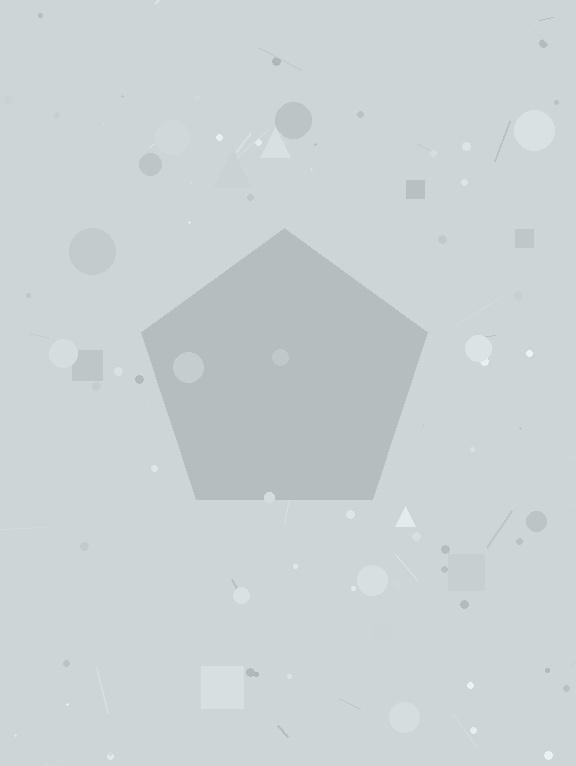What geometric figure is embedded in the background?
A pentagon is embedded in the background.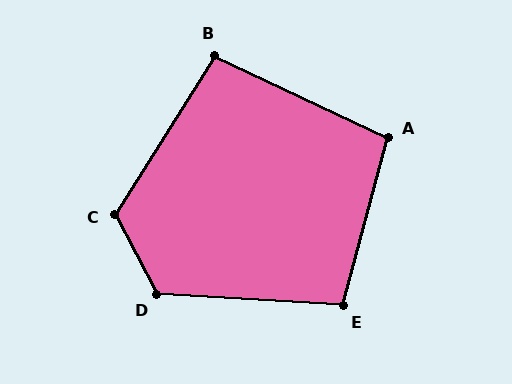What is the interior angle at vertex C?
Approximately 120 degrees (obtuse).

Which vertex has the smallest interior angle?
B, at approximately 97 degrees.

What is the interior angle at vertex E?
Approximately 102 degrees (obtuse).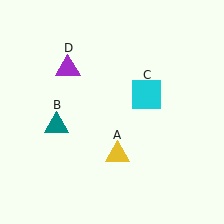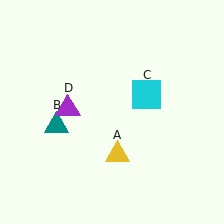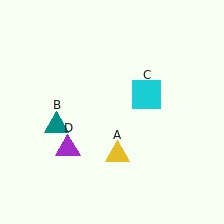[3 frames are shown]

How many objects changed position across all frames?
1 object changed position: purple triangle (object D).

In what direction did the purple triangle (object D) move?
The purple triangle (object D) moved down.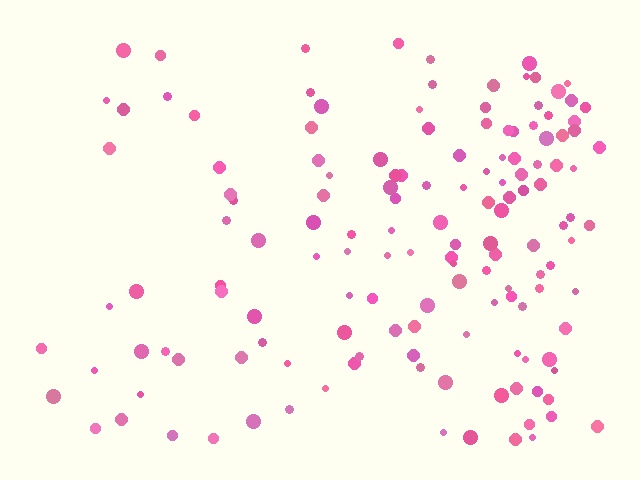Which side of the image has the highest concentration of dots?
The right.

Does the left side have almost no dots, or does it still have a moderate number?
Still a moderate number, just noticeably fewer than the right.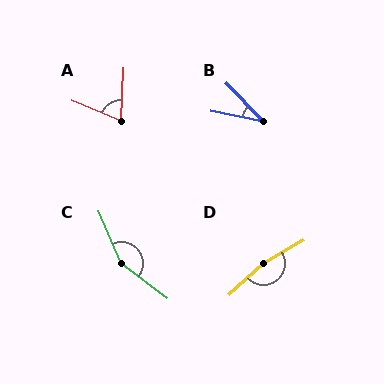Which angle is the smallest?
B, at approximately 34 degrees.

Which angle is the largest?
D, at approximately 168 degrees.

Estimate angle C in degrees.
Approximately 150 degrees.